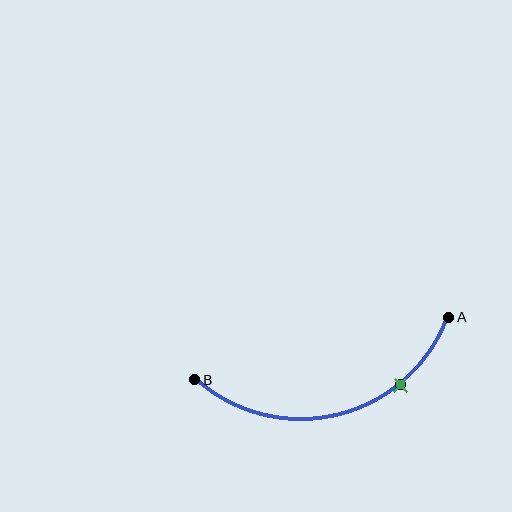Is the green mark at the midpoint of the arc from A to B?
No. The green mark lies on the arc but is closer to endpoint A. The arc midpoint would be at the point on the curve equidistant along the arc from both A and B.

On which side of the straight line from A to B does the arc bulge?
The arc bulges below the straight line connecting A and B.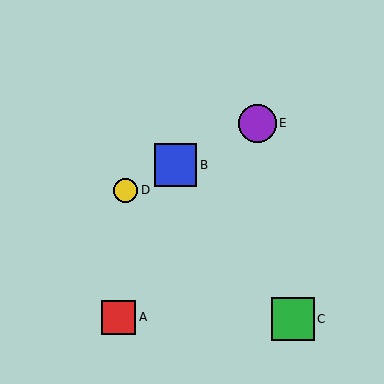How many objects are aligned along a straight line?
3 objects (B, D, E) are aligned along a straight line.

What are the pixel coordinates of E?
Object E is at (257, 123).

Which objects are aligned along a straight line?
Objects B, D, E are aligned along a straight line.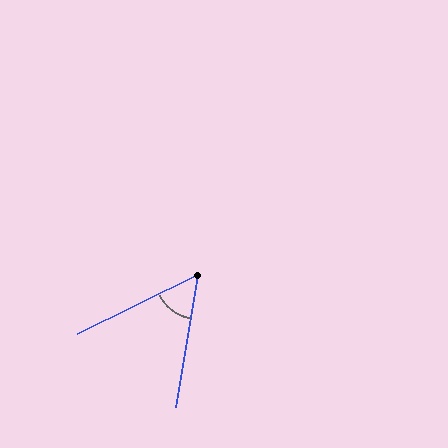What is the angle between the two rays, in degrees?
Approximately 54 degrees.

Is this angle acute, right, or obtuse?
It is acute.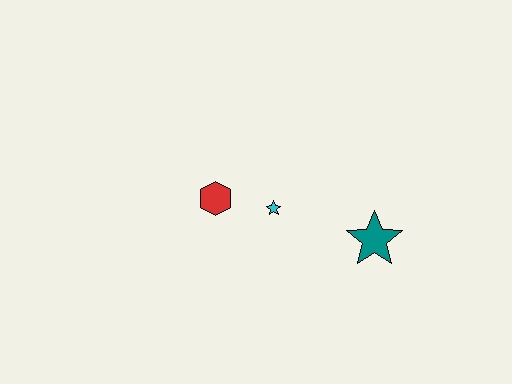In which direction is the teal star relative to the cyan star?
The teal star is to the right of the cyan star.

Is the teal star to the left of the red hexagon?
No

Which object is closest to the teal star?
The cyan star is closest to the teal star.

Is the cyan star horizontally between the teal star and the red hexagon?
Yes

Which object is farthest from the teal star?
The red hexagon is farthest from the teal star.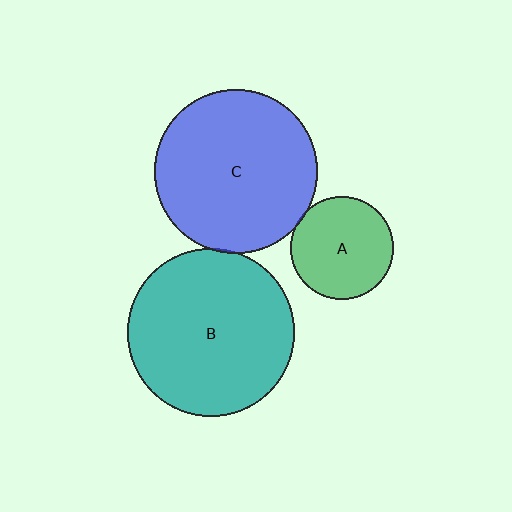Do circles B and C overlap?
Yes.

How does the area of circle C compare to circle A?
Approximately 2.5 times.